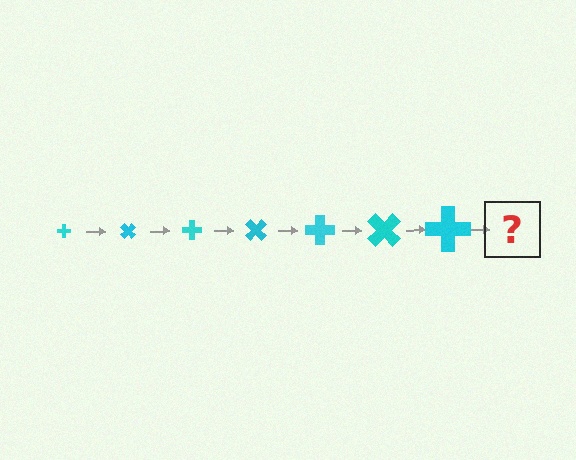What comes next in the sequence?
The next element should be a cross, larger than the previous one and rotated 315 degrees from the start.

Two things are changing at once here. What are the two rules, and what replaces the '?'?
The two rules are that the cross grows larger each step and it rotates 45 degrees each step. The '?' should be a cross, larger than the previous one and rotated 315 degrees from the start.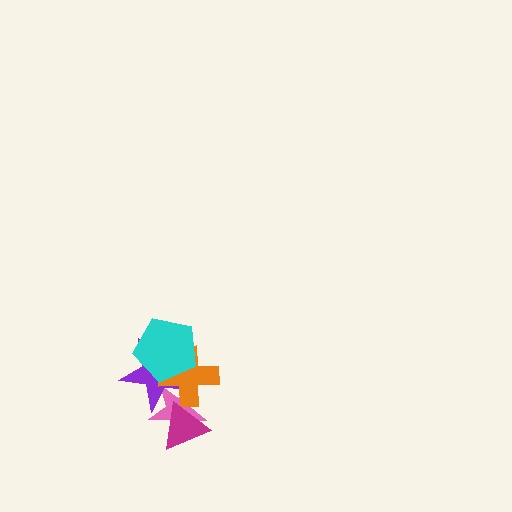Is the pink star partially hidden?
Yes, it is partially covered by another shape.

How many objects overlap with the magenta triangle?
3 objects overlap with the magenta triangle.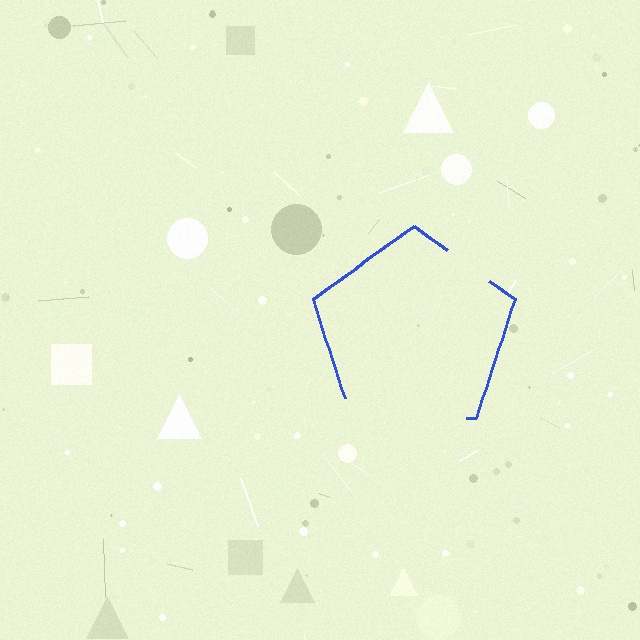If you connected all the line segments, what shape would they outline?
They would outline a pentagon.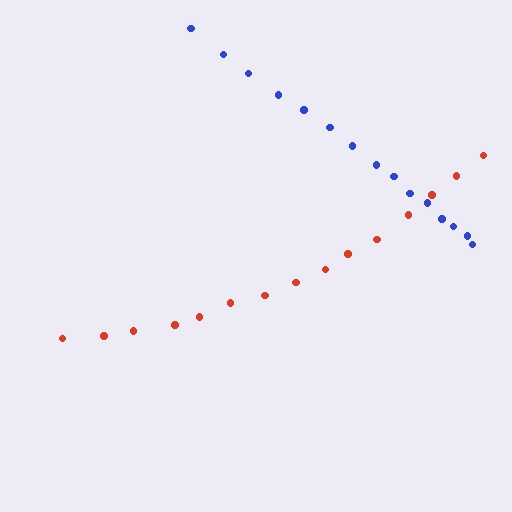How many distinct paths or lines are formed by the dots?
There are 2 distinct paths.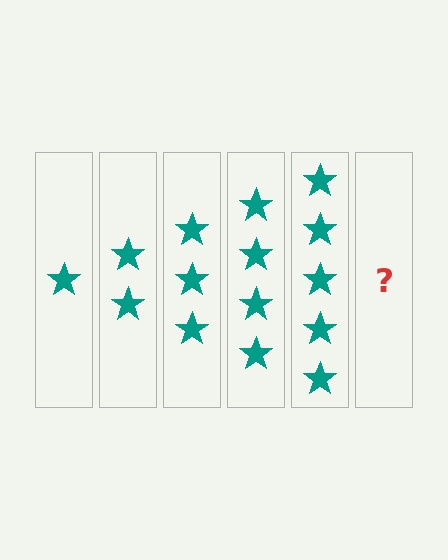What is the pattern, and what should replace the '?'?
The pattern is that each step adds one more star. The '?' should be 6 stars.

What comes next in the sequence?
The next element should be 6 stars.